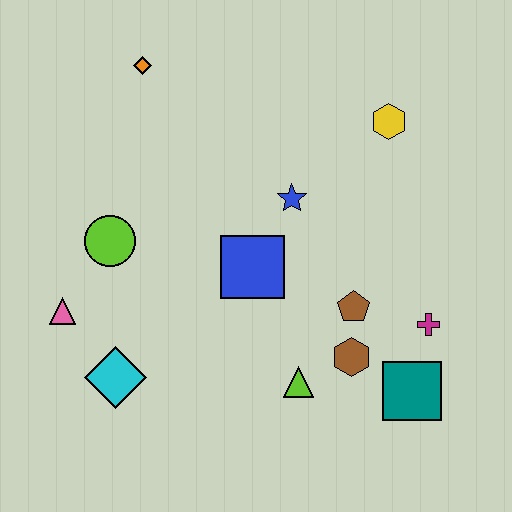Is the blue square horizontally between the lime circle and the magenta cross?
Yes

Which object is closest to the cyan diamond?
The pink triangle is closest to the cyan diamond.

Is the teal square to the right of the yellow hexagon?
Yes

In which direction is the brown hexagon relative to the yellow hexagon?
The brown hexagon is below the yellow hexagon.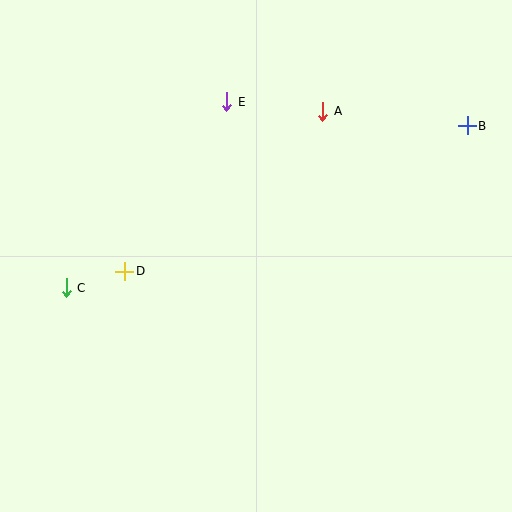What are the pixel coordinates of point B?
Point B is at (467, 126).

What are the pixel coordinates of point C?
Point C is at (66, 288).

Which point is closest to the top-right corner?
Point B is closest to the top-right corner.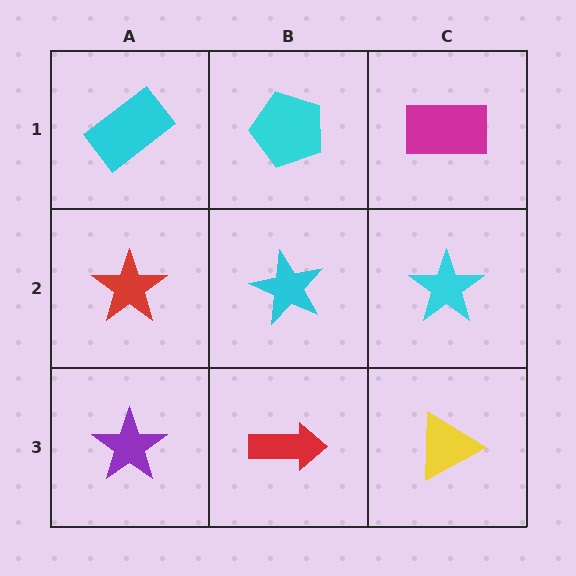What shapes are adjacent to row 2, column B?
A cyan pentagon (row 1, column B), a red arrow (row 3, column B), a red star (row 2, column A), a cyan star (row 2, column C).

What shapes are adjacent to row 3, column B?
A cyan star (row 2, column B), a purple star (row 3, column A), a yellow triangle (row 3, column C).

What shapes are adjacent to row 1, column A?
A red star (row 2, column A), a cyan pentagon (row 1, column B).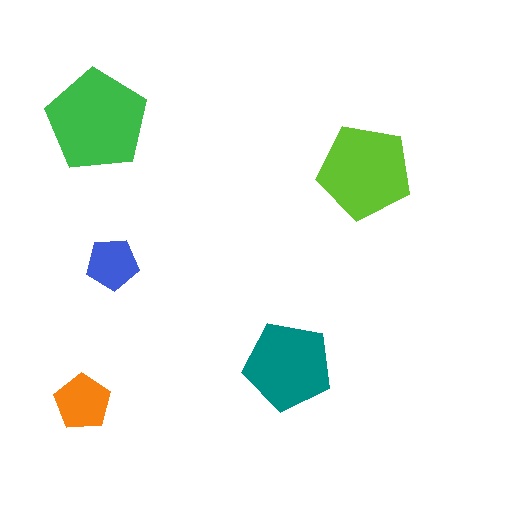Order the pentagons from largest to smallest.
the green one, the lime one, the teal one, the orange one, the blue one.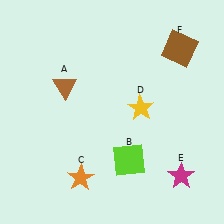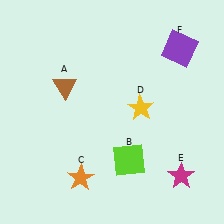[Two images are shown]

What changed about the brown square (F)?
In Image 1, F is brown. In Image 2, it changed to purple.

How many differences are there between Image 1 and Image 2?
There is 1 difference between the two images.